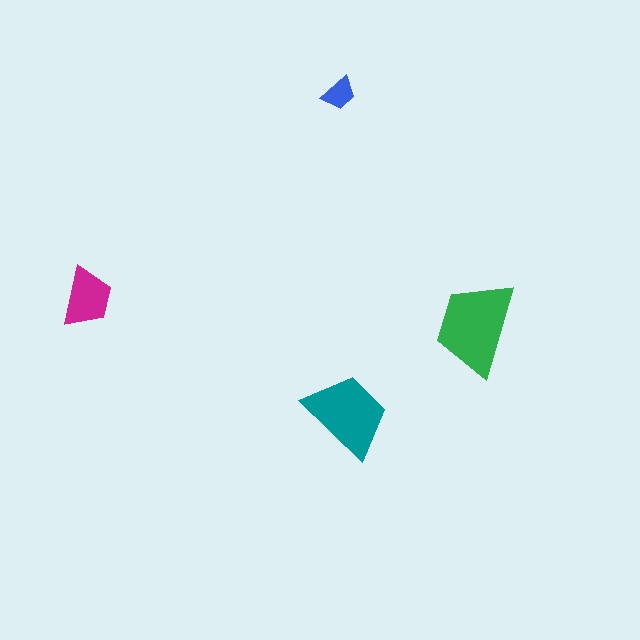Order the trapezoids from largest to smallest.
the green one, the teal one, the magenta one, the blue one.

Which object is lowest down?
The teal trapezoid is bottommost.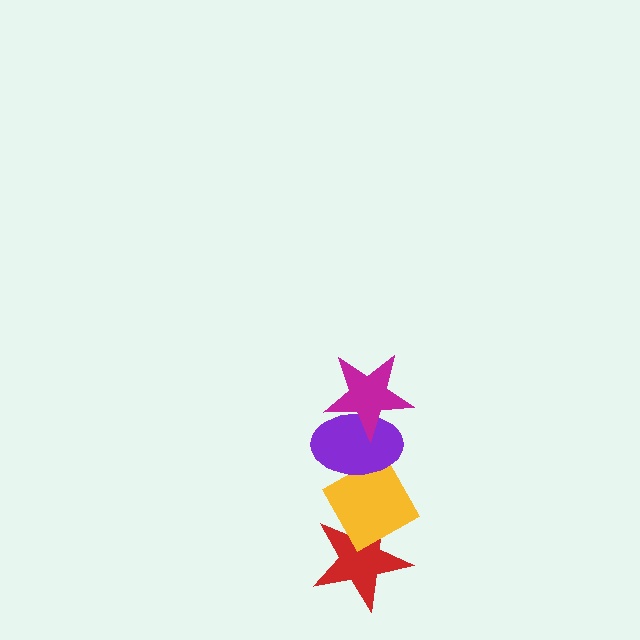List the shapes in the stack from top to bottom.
From top to bottom: the magenta star, the purple ellipse, the yellow diamond, the red star.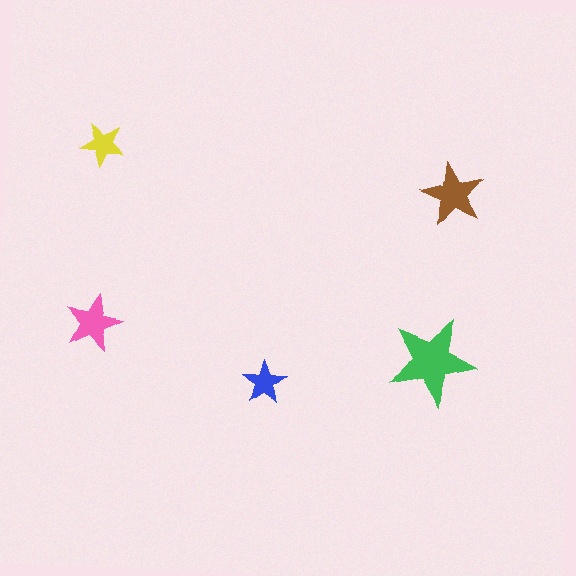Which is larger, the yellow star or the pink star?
The pink one.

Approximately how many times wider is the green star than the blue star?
About 2 times wider.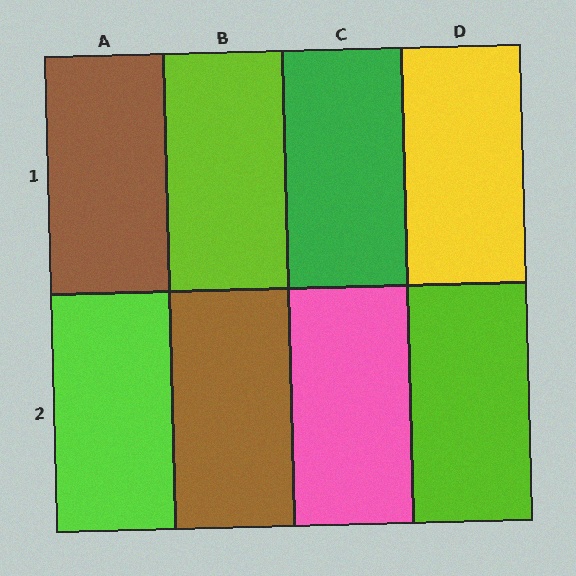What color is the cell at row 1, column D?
Yellow.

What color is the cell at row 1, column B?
Lime.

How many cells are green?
1 cell is green.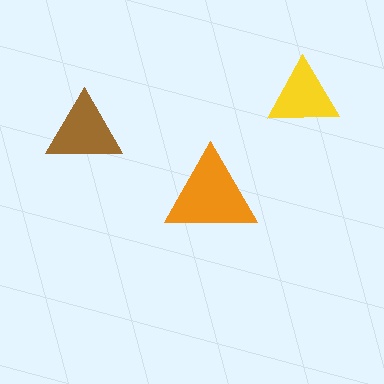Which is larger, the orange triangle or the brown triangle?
The orange one.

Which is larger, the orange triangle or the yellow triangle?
The orange one.